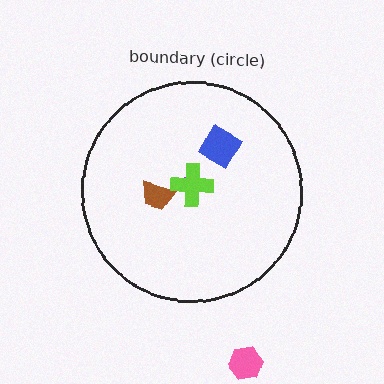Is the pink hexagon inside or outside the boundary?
Outside.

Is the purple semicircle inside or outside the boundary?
Inside.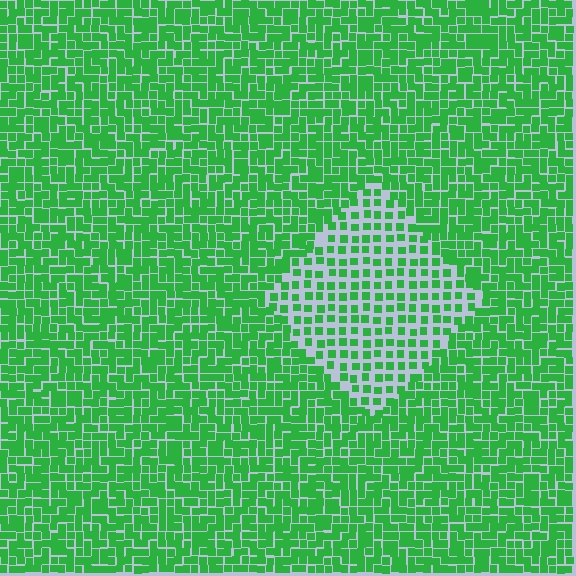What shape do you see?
I see a diamond.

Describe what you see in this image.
The image contains small green elements arranged at two different densities. A diamond-shaped region is visible where the elements are less densely packed than the surrounding area.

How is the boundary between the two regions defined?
The boundary is defined by a change in element density (approximately 2.0x ratio). All elements are the same color, size, and shape.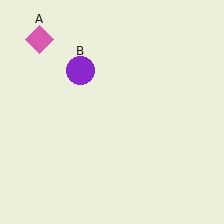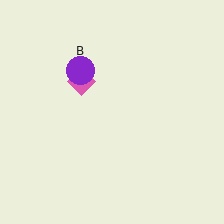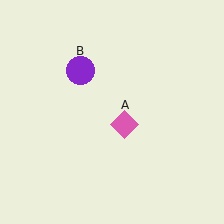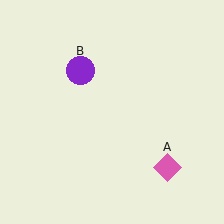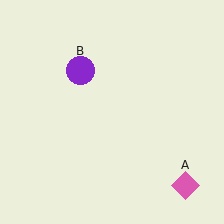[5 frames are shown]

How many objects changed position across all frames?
1 object changed position: pink diamond (object A).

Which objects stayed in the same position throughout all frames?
Purple circle (object B) remained stationary.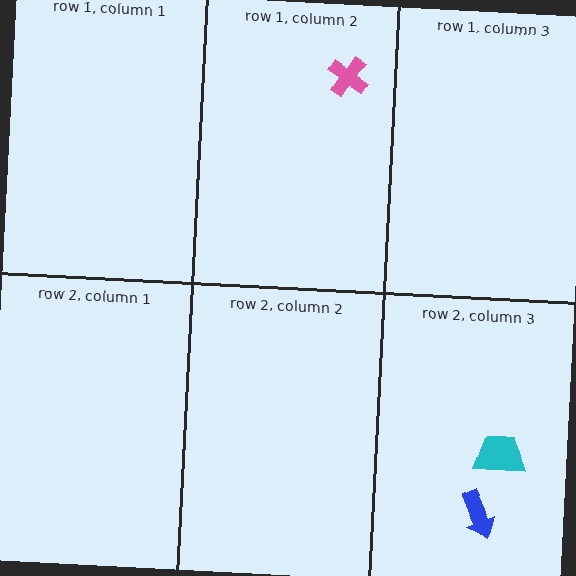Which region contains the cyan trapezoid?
The row 2, column 3 region.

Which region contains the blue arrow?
The row 2, column 3 region.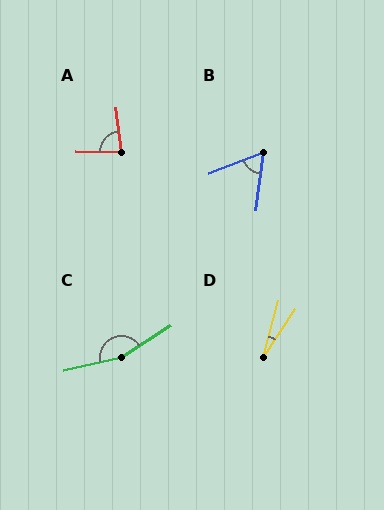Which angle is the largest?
C, at approximately 159 degrees.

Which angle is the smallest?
D, at approximately 19 degrees.